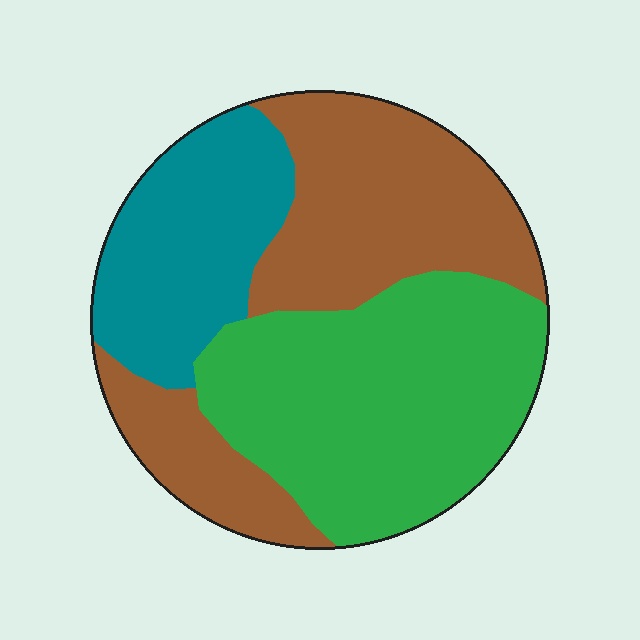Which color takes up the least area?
Teal, at roughly 20%.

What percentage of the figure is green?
Green covers 40% of the figure.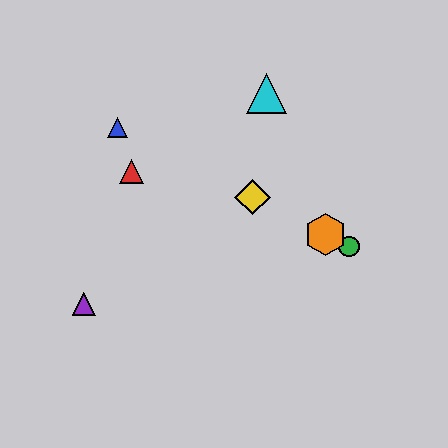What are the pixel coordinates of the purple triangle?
The purple triangle is at (84, 304).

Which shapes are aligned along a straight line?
The blue triangle, the green circle, the yellow diamond, the orange hexagon are aligned along a straight line.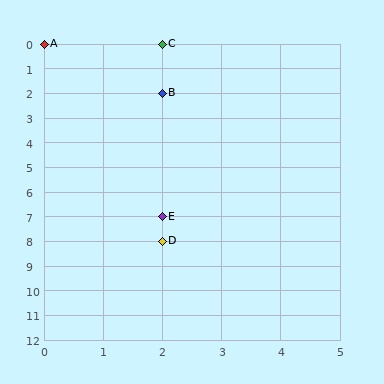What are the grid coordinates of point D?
Point D is at grid coordinates (2, 8).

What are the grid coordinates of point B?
Point B is at grid coordinates (2, 2).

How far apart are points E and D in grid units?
Points E and D are 1 row apart.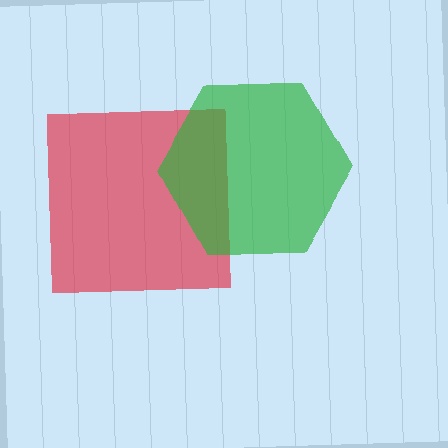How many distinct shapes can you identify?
There are 2 distinct shapes: a red square, a green hexagon.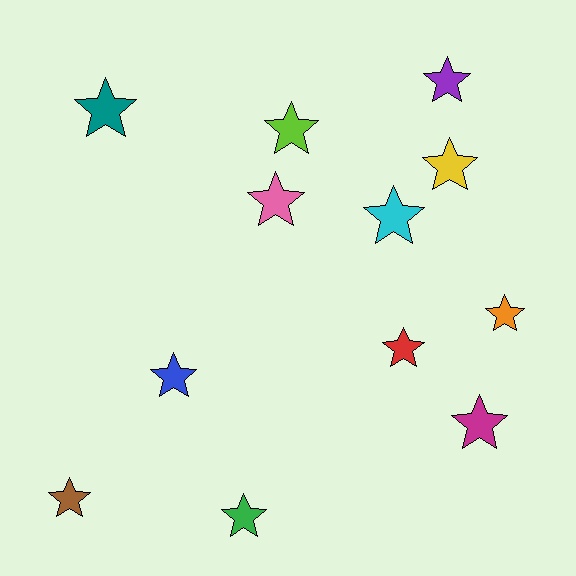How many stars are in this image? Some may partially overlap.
There are 12 stars.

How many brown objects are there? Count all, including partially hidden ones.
There is 1 brown object.